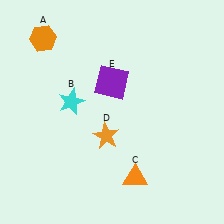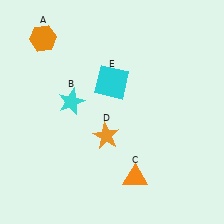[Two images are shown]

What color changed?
The square (E) changed from purple in Image 1 to cyan in Image 2.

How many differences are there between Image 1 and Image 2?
There is 1 difference between the two images.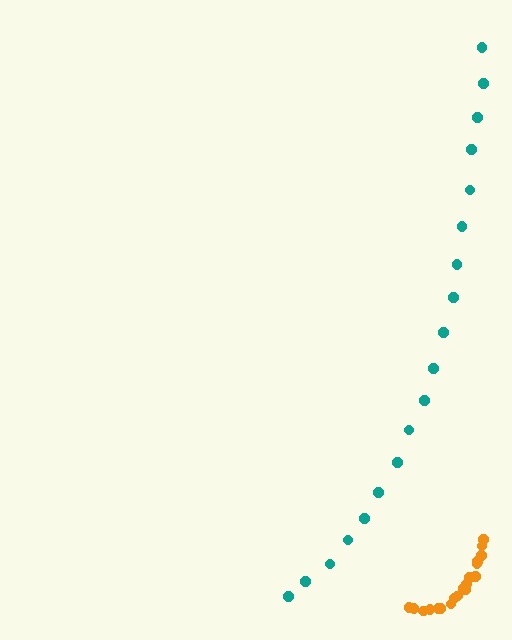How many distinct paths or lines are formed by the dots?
There are 2 distinct paths.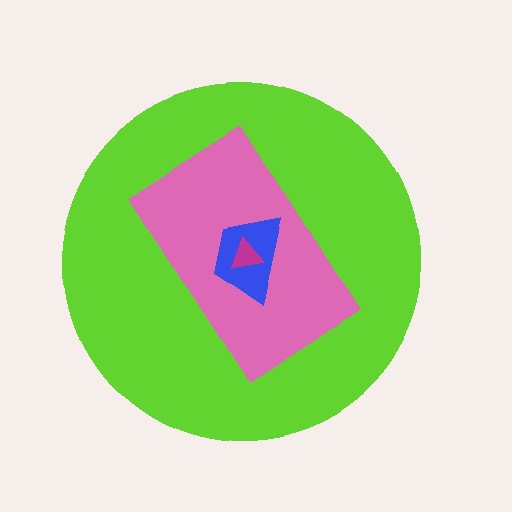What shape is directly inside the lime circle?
The pink rectangle.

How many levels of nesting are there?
4.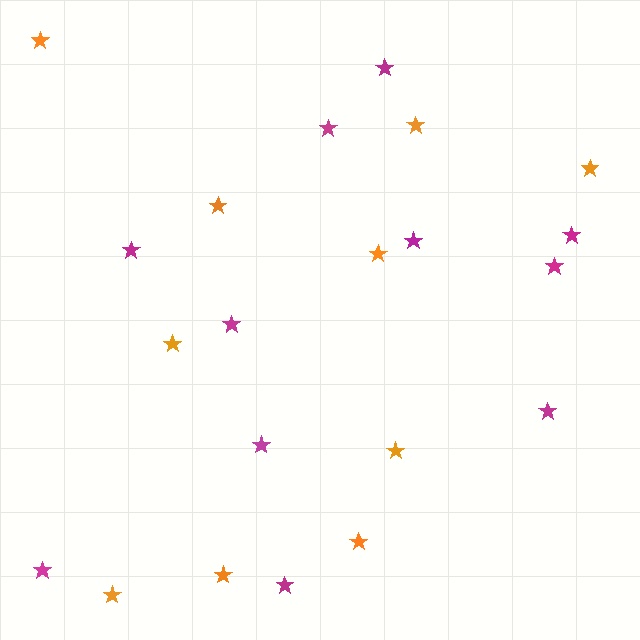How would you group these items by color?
There are 2 groups: one group of magenta stars (11) and one group of orange stars (10).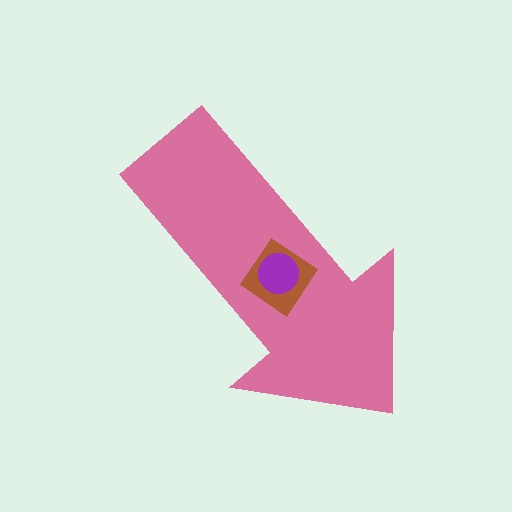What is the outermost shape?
The pink arrow.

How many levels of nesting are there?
3.